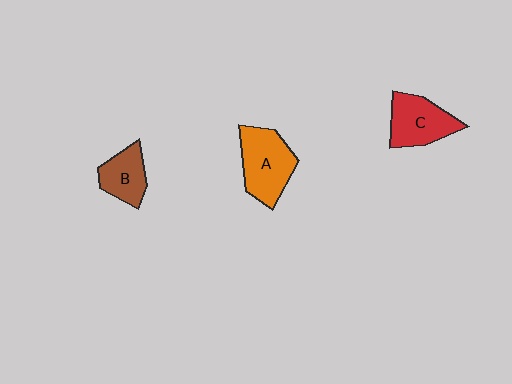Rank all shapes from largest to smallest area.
From largest to smallest: A (orange), C (red), B (brown).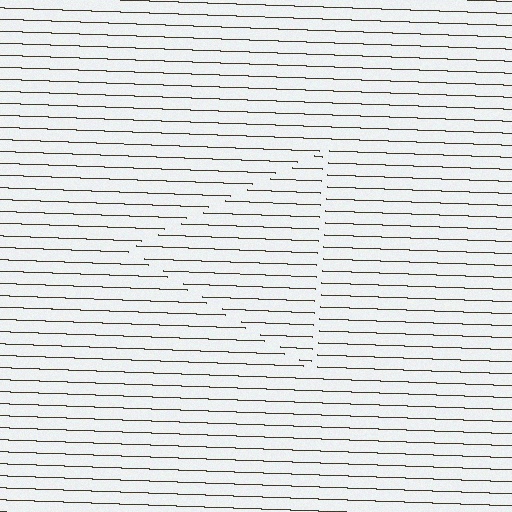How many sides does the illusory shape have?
3 sides — the line-ends trace a triangle.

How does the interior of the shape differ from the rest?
The interior of the shape contains the same grating, shifted by half a period — the contour is defined by the phase discontinuity where line-ends from the inner and outer gratings abut.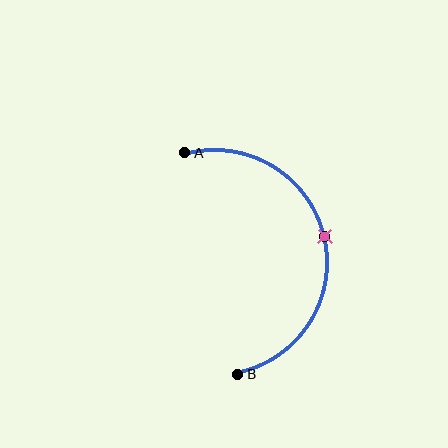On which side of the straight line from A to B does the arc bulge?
The arc bulges to the right of the straight line connecting A and B.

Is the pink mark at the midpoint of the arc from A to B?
Yes. The pink mark lies on the arc at equal arc-length from both A and B — it is the arc midpoint.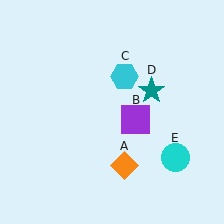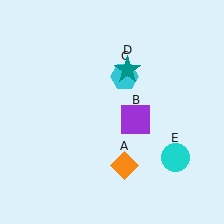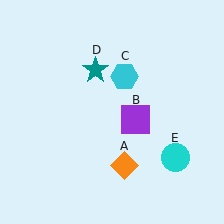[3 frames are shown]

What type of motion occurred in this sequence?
The teal star (object D) rotated counterclockwise around the center of the scene.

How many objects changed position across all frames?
1 object changed position: teal star (object D).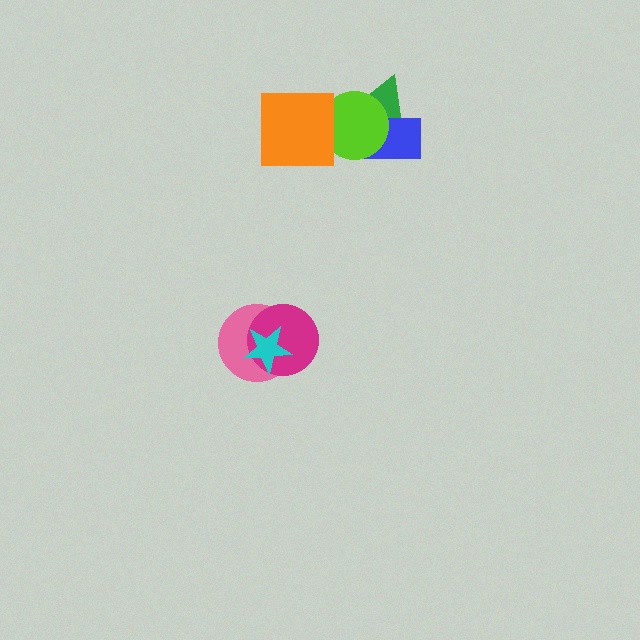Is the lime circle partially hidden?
Yes, it is partially covered by another shape.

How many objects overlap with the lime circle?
3 objects overlap with the lime circle.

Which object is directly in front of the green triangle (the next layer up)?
The blue rectangle is directly in front of the green triangle.